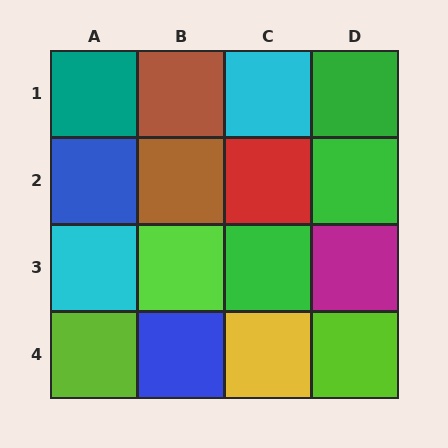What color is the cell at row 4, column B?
Blue.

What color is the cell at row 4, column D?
Lime.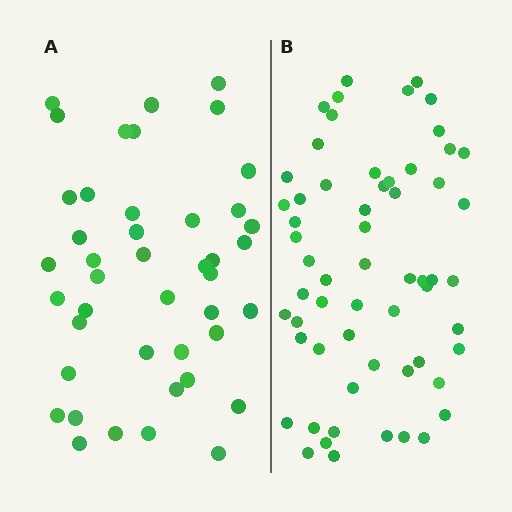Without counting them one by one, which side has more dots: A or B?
Region B (the right region) has more dots.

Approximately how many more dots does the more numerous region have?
Region B has approximately 15 more dots than region A.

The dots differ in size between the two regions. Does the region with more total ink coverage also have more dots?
No. Region A has more total ink coverage because its dots are larger, but region B actually contains more individual dots. Total area can be misleading — the number of items is what matters here.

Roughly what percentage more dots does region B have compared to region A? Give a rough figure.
About 40% more.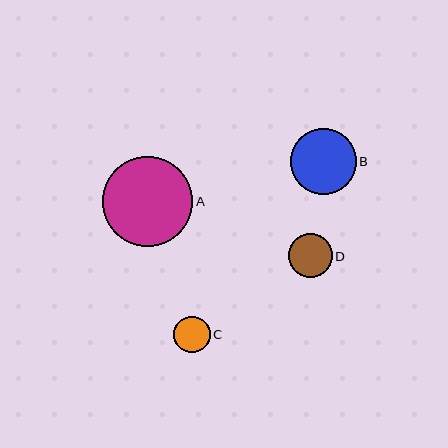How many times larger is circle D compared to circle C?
Circle D is approximately 1.2 times the size of circle C.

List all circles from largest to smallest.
From largest to smallest: A, B, D, C.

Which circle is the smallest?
Circle C is the smallest with a size of approximately 36 pixels.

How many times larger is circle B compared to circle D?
Circle B is approximately 1.5 times the size of circle D.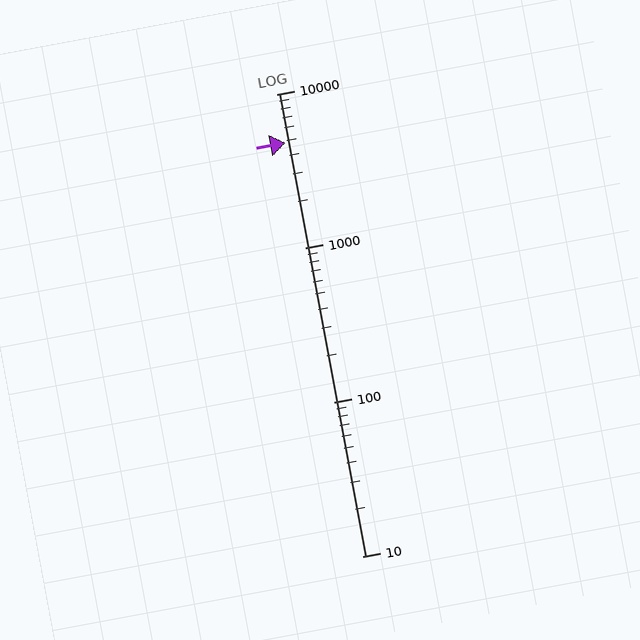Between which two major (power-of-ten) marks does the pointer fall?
The pointer is between 1000 and 10000.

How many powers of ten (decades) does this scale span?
The scale spans 3 decades, from 10 to 10000.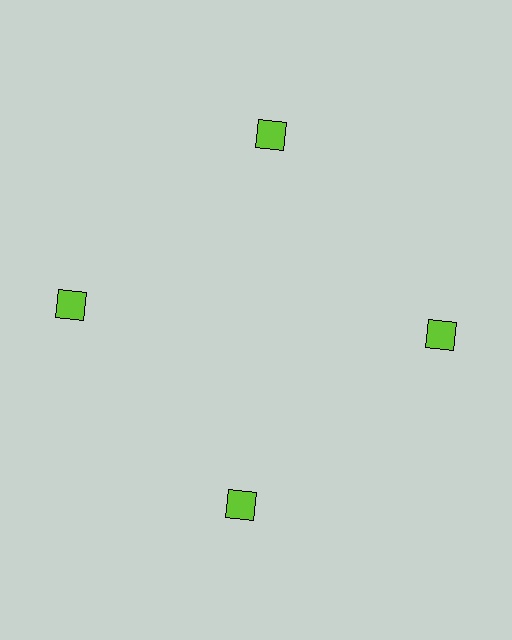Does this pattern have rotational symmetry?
Yes, this pattern has 4-fold rotational symmetry. It looks the same after rotating 90 degrees around the center.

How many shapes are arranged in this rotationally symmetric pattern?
There are 4 shapes, arranged in 4 groups of 1.